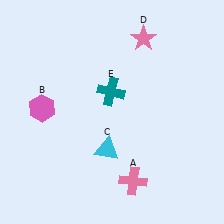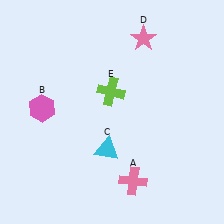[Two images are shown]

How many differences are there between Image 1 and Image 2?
There is 1 difference between the two images.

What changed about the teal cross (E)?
In Image 1, E is teal. In Image 2, it changed to lime.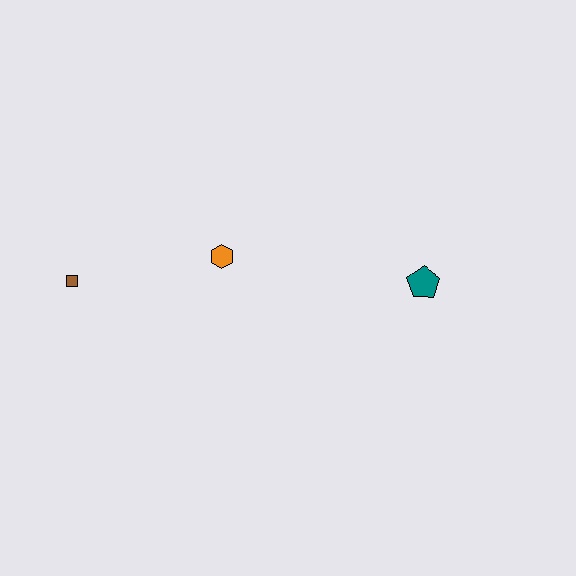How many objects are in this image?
There are 3 objects.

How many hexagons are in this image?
There is 1 hexagon.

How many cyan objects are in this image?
There are no cyan objects.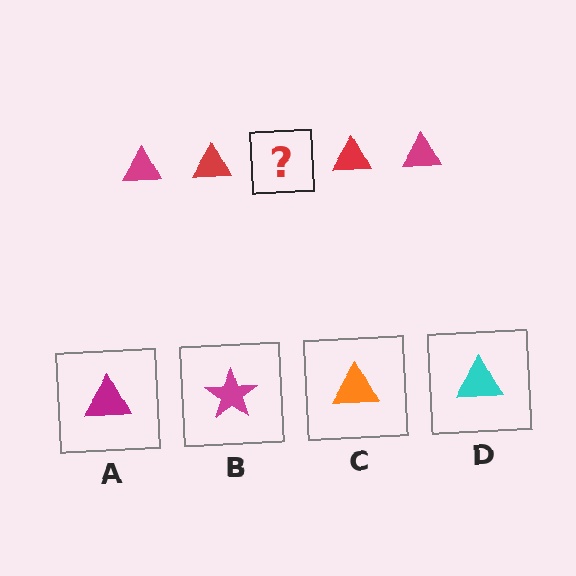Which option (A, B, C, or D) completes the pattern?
A.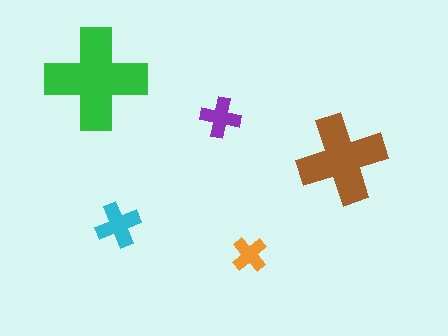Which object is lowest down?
The orange cross is bottommost.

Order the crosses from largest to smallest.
the green one, the brown one, the cyan one, the purple one, the orange one.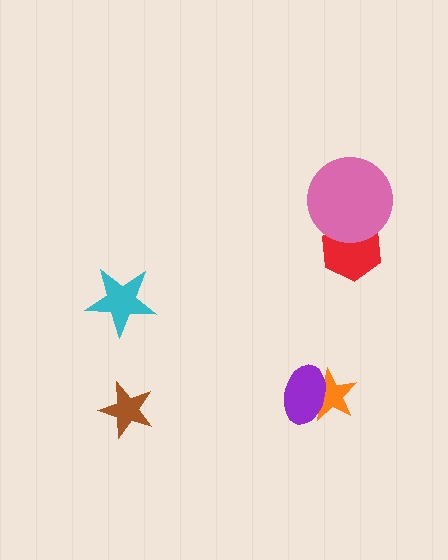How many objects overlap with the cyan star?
0 objects overlap with the cyan star.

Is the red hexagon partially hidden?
Yes, it is partially covered by another shape.